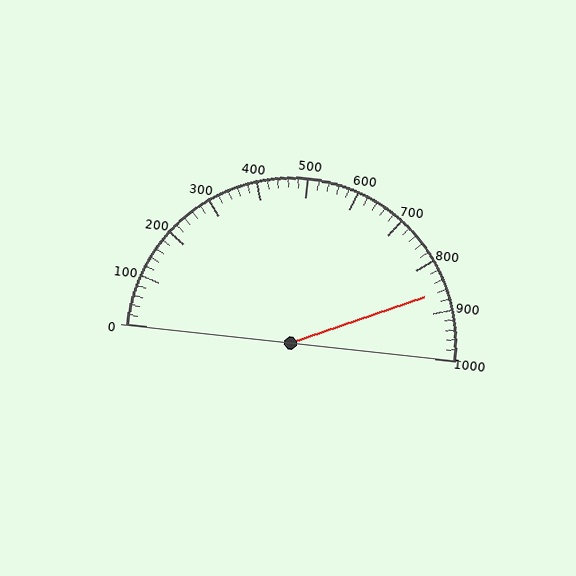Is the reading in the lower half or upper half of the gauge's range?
The reading is in the upper half of the range (0 to 1000).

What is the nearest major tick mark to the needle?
The nearest major tick mark is 900.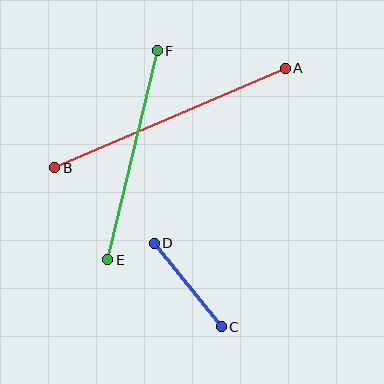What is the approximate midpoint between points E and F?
The midpoint is at approximately (133, 155) pixels.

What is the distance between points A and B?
The distance is approximately 251 pixels.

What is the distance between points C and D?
The distance is approximately 107 pixels.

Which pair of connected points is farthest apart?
Points A and B are farthest apart.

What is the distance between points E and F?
The distance is approximately 215 pixels.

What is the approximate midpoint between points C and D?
The midpoint is at approximately (188, 285) pixels.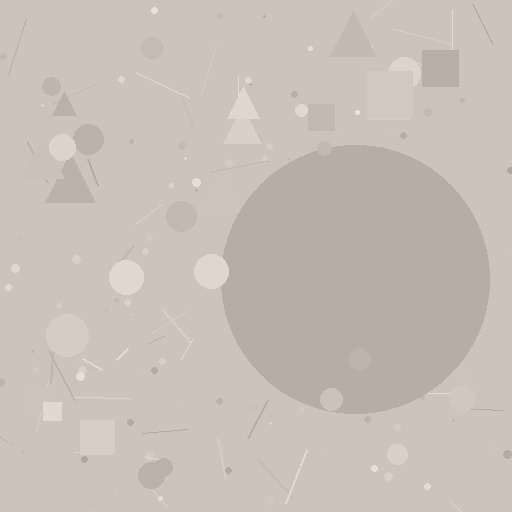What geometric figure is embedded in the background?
A circle is embedded in the background.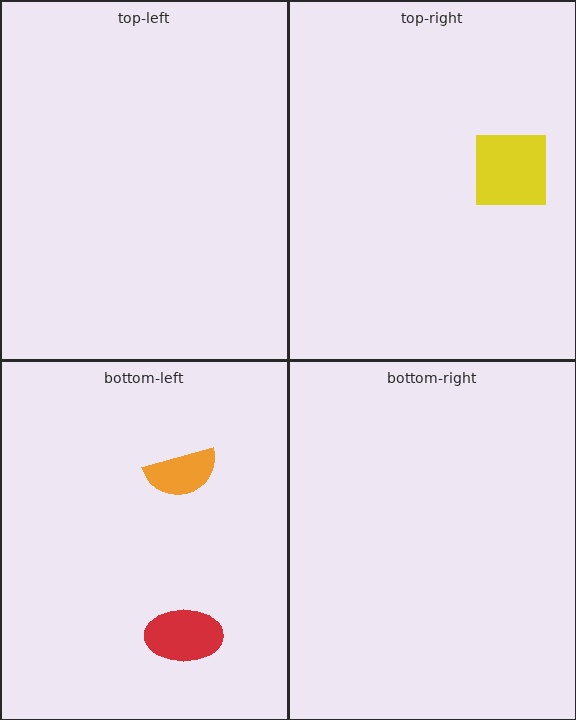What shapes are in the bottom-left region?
The red ellipse, the orange semicircle.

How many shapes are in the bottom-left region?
2.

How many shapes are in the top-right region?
1.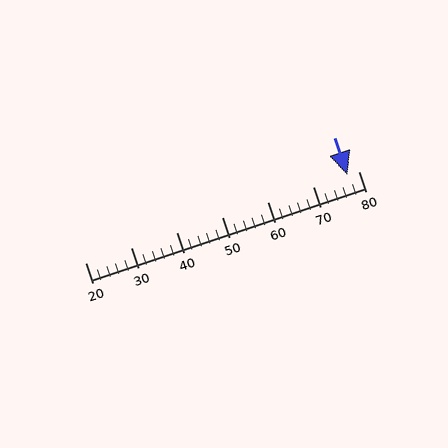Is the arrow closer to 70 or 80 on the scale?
The arrow is closer to 80.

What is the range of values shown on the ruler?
The ruler shows values from 20 to 80.